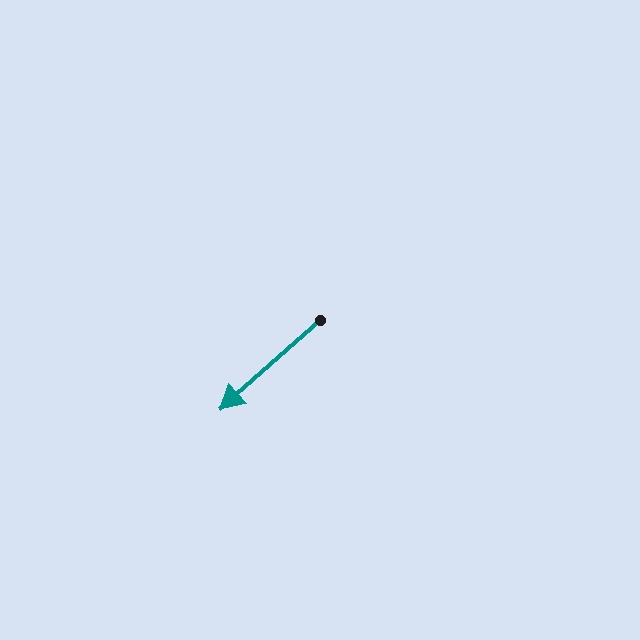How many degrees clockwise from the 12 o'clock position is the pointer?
Approximately 228 degrees.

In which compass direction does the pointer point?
Southwest.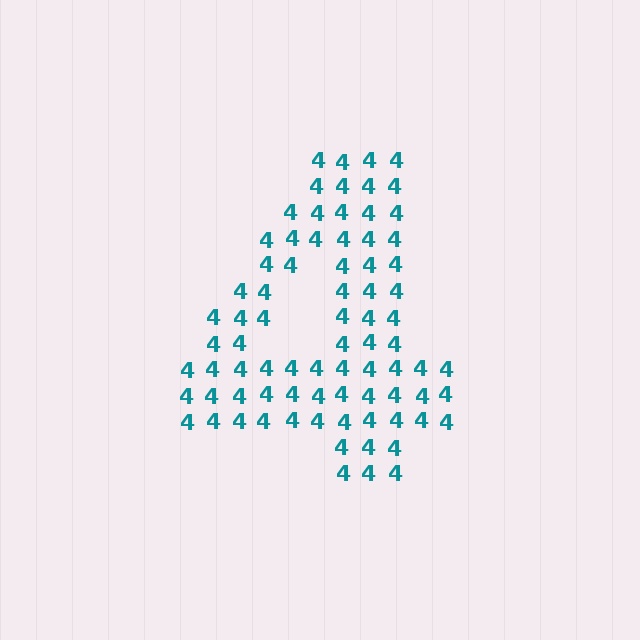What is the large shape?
The large shape is the digit 4.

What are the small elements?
The small elements are digit 4's.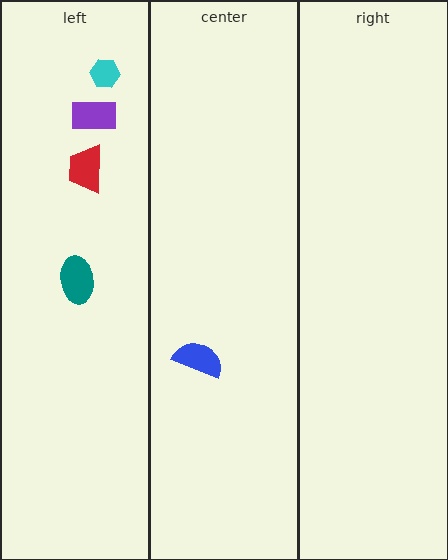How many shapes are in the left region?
4.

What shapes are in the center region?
The blue semicircle.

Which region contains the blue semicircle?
The center region.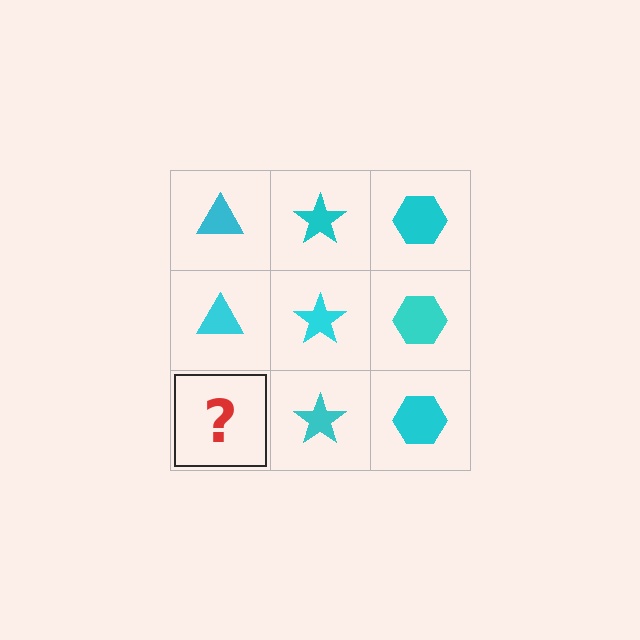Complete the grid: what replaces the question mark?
The question mark should be replaced with a cyan triangle.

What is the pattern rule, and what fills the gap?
The rule is that each column has a consistent shape. The gap should be filled with a cyan triangle.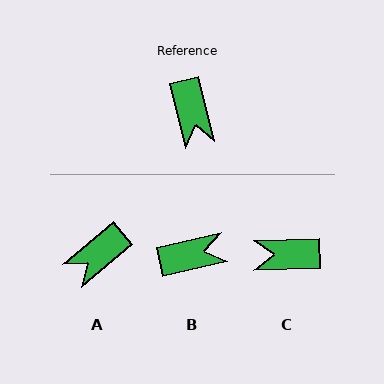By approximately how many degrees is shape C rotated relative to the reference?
Approximately 102 degrees clockwise.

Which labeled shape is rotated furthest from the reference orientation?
C, about 102 degrees away.